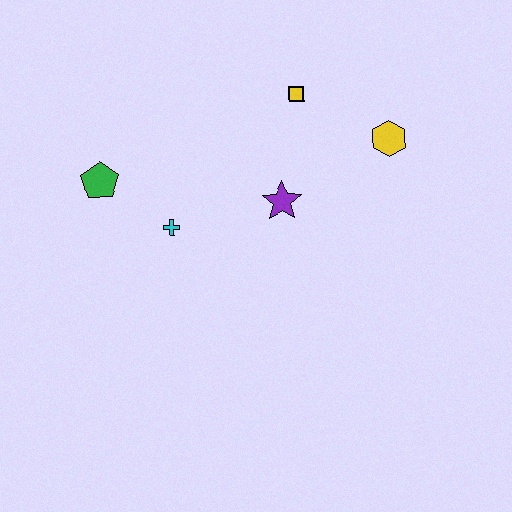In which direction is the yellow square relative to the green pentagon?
The yellow square is to the right of the green pentagon.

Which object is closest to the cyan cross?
The green pentagon is closest to the cyan cross.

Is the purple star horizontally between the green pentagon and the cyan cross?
No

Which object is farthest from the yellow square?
The green pentagon is farthest from the yellow square.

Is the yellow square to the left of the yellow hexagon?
Yes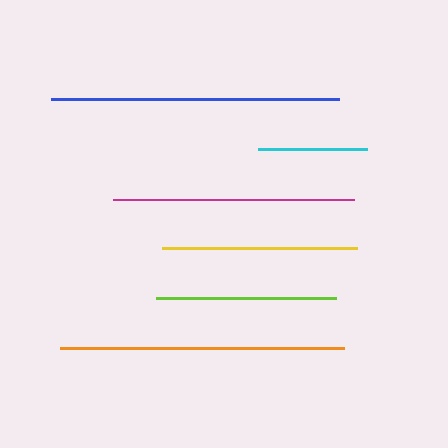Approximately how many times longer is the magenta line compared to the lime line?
The magenta line is approximately 1.3 times the length of the lime line.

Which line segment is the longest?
The blue line is the longest at approximately 288 pixels.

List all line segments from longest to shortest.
From longest to shortest: blue, orange, magenta, yellow, lime, cyan.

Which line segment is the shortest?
The cyan line is the shortest at approximately 109 pixels.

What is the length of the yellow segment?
The yellow segment is approximately 195 pixels long.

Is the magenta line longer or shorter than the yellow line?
The magenta line is longer than the yellow line.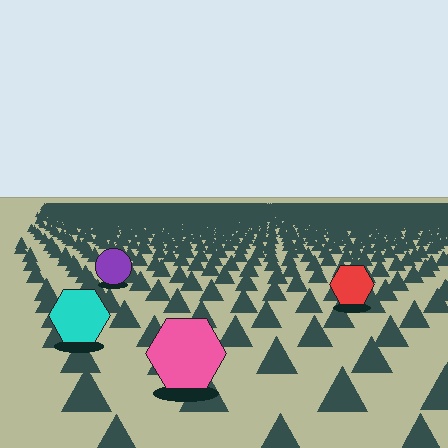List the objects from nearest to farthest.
From nearest to farthest: the pink hexagon, the cyan hexagon, the red hexagon, the purple circle.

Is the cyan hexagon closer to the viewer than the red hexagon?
Yes. The cyan hexagon is closer — you can tell from the texture gradient: the ground texture is coarser near it.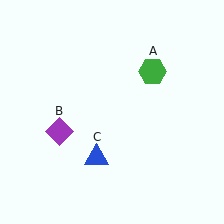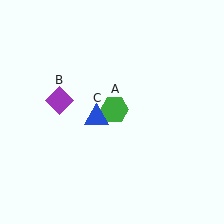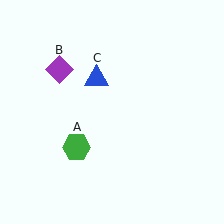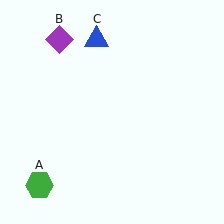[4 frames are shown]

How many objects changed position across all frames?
3 objects changed position: green hexagon (object A), purple diamond (object B), blue triangle (object C).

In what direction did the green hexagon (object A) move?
The green hexagon (object A) moved down and to the left.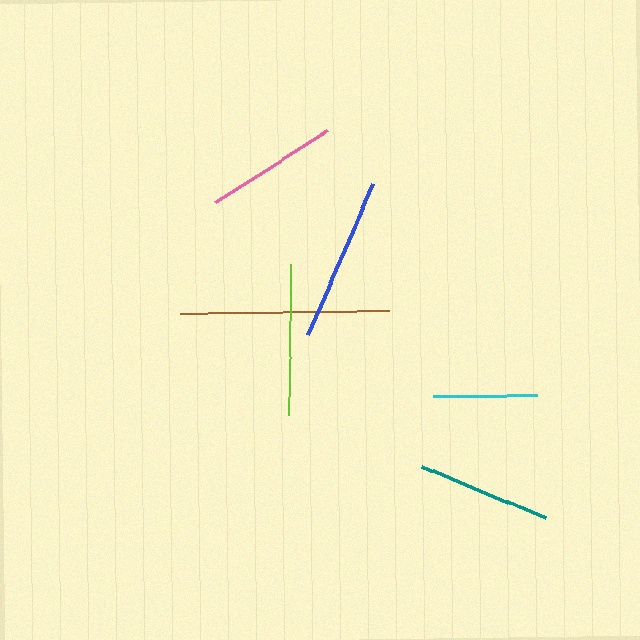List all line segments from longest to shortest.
From longest to shortest: brown, blue, lime, teal, pink, cyan.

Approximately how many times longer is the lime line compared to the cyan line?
The lime line is approximately 1.5 times the length of the cyan line.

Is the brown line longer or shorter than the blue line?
The brown line is longer than the blue line.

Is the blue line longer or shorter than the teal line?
The blue line is longer than the teal line.